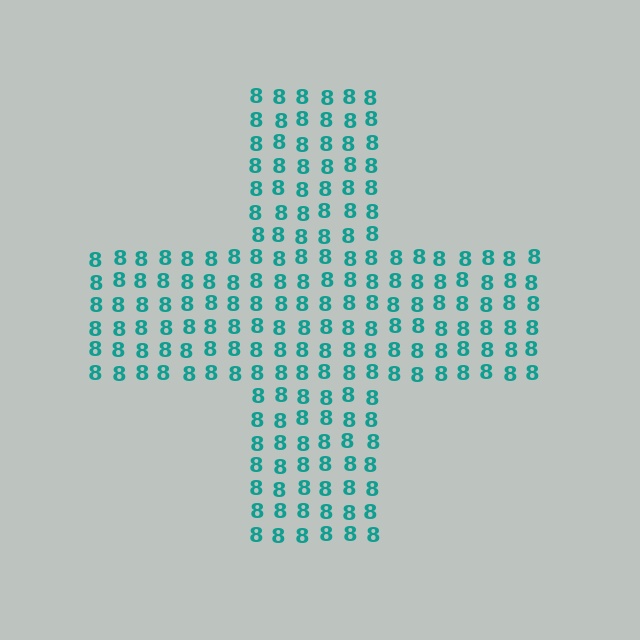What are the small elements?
The small elements are digit 8's.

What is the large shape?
The large shape is a cross.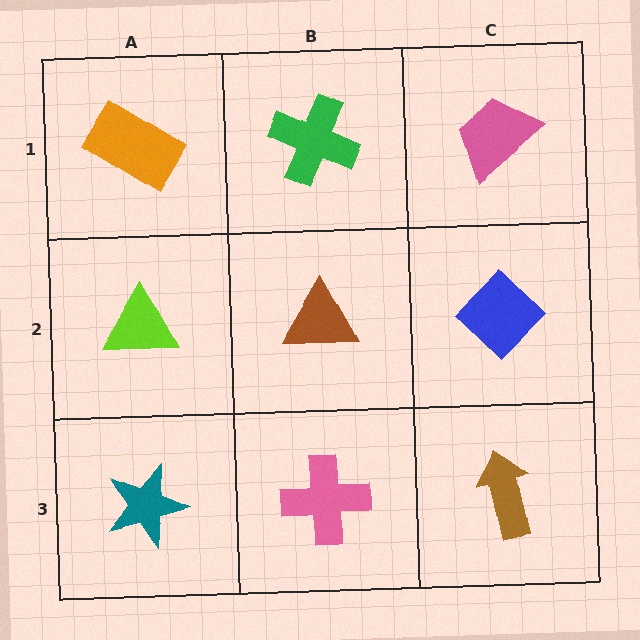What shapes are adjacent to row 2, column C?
A pink trapezoid (row 1, column C), a brown arrow (row 3, column C), a brown triangle (row 2, column B).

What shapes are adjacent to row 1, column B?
A brown triangle (row 2, column B), an orange rectangle (row 1, column A), a pink trapezoid (row 1, column C).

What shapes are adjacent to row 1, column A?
A lime triangle (row 2, column A), a green cross (row 1, column B).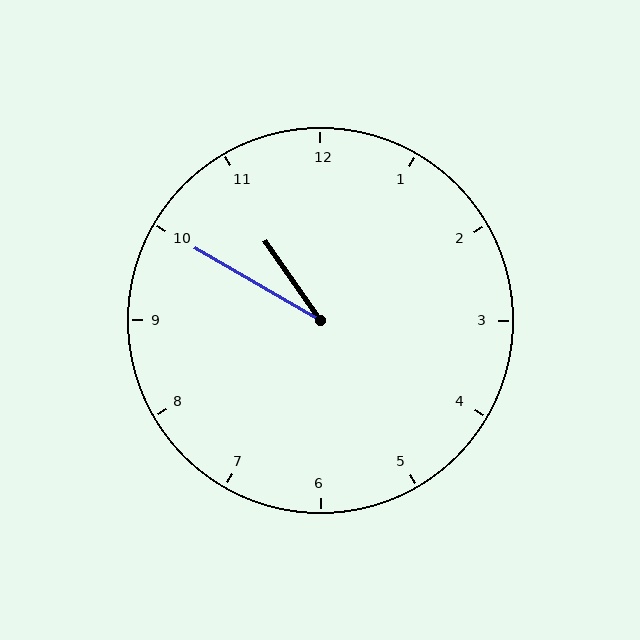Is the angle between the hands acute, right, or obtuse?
It is acute.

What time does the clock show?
10:50.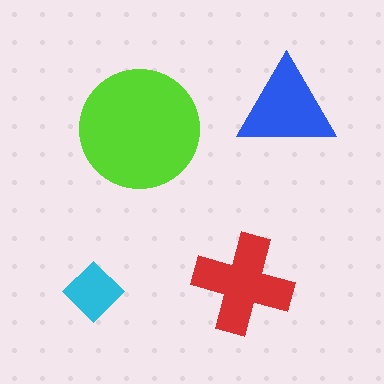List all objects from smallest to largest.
The cyan diamond, the blue triangle, the red cross, the lime circle.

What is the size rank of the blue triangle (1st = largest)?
3rd.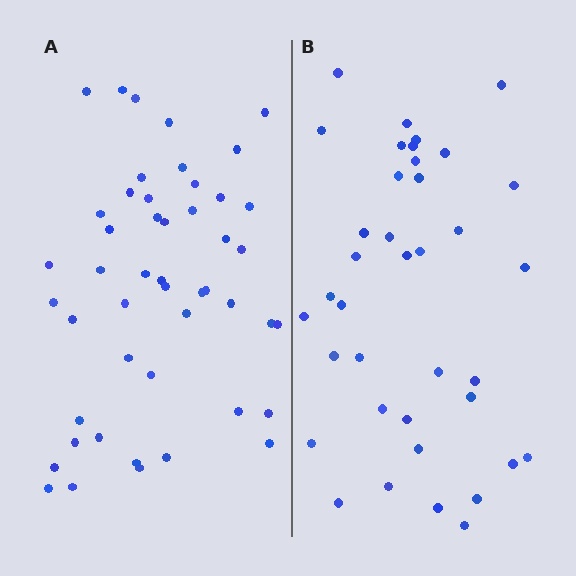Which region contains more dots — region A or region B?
Region A (the left region) has more dots.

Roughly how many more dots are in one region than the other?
Region A has roughly 10 or so more dots than region B.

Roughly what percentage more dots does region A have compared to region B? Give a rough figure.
About 25% more.